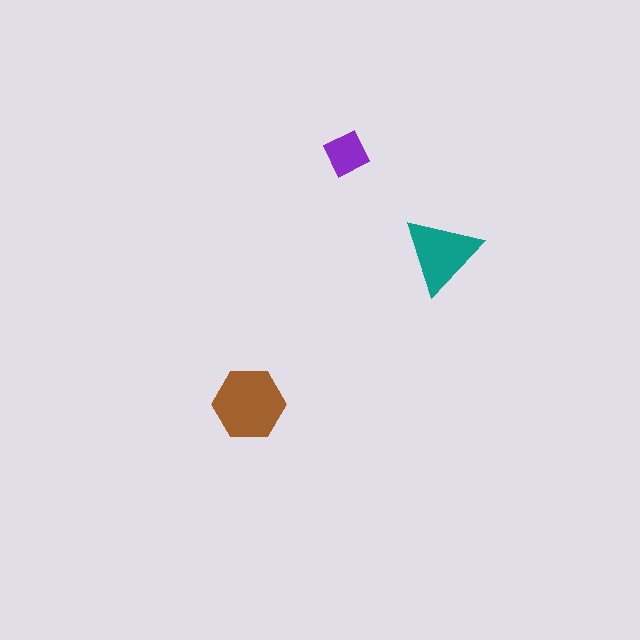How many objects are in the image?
There are 3 objects in the image.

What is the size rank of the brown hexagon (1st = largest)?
1st.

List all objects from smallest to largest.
The purple diamond, the teal triangle, the brown hexagon.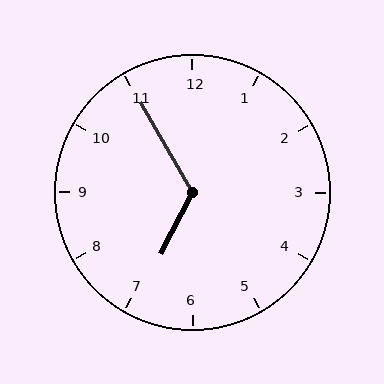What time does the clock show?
6:55.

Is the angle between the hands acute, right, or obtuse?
It is obtuse.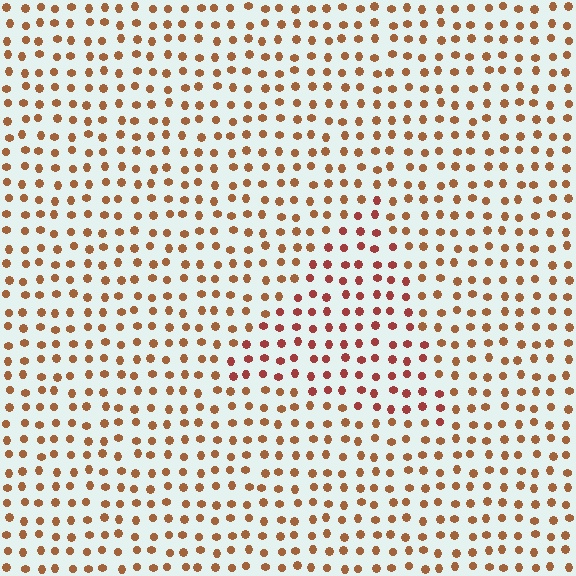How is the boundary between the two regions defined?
The boundary is defined purely by a slight shift in hue (about 24 degrees). Spacing, size, and orientation are identical on both sides.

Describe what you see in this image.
The image is filled with small brown elements in a uniform arrangement. A triangle-shaped region is visible where the elements are tinted to a slightly different hue, forming a subtle color boundary.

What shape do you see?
I see a triangle.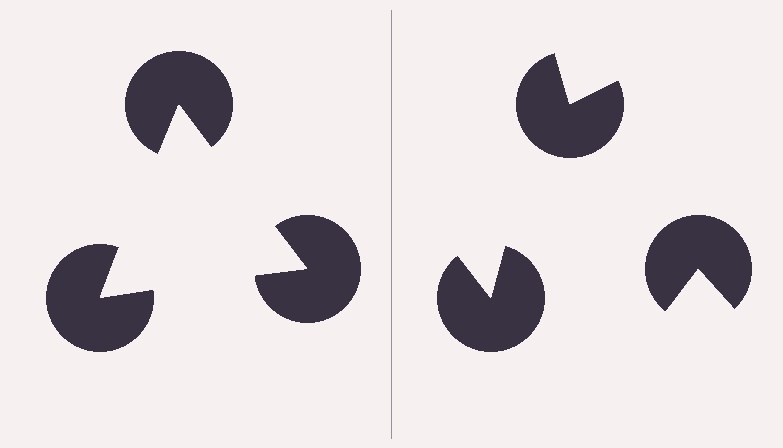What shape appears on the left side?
An illusory triangle.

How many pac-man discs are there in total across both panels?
6 — 3 on each side.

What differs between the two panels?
The pac-man discs are positioned identically on both sides; only the wedge orientations differ. On the left they align to a triangle; on the right they are misaligned.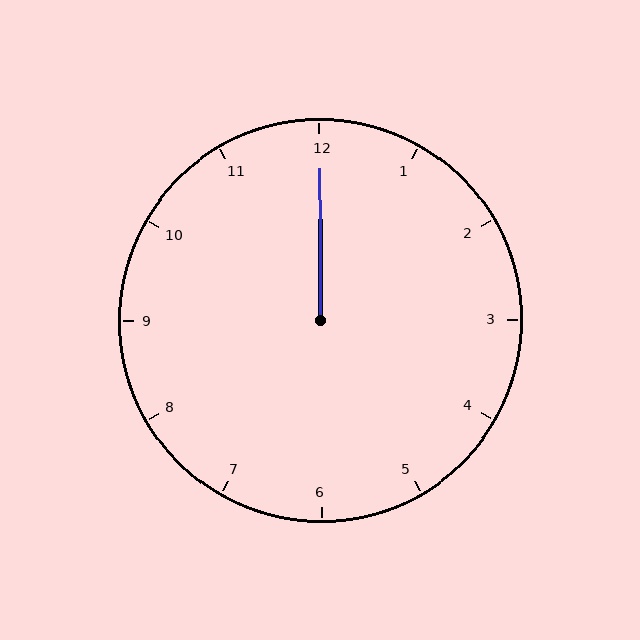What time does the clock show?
12:00.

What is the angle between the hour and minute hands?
Approximately 0 degrees.